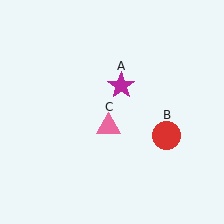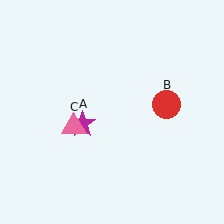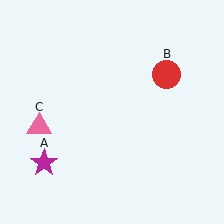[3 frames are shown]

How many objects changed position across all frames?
3 objects changed position: magenta star (object A), red circle (object B), pink triangle (object C).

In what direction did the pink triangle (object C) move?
The pink triangle (object C) moved left.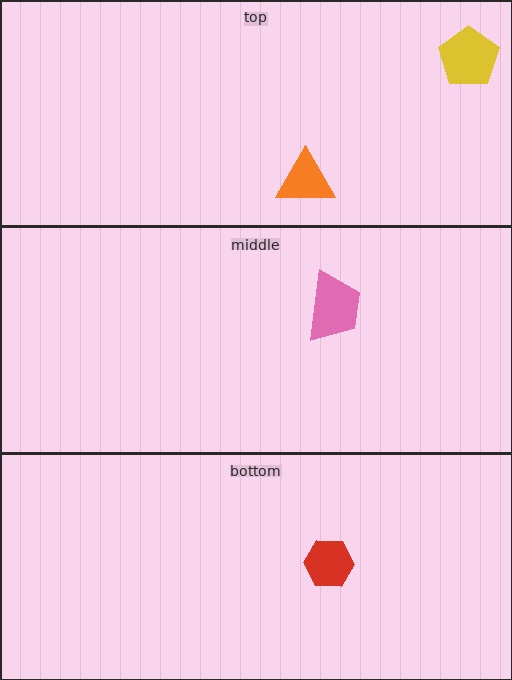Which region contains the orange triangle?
The top region.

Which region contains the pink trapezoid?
The middle region.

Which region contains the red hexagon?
The bottom region.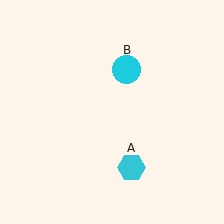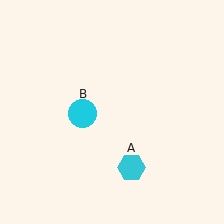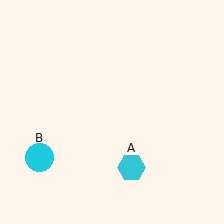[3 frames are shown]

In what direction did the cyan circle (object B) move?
The cyan circle (object B) moved down and to the left.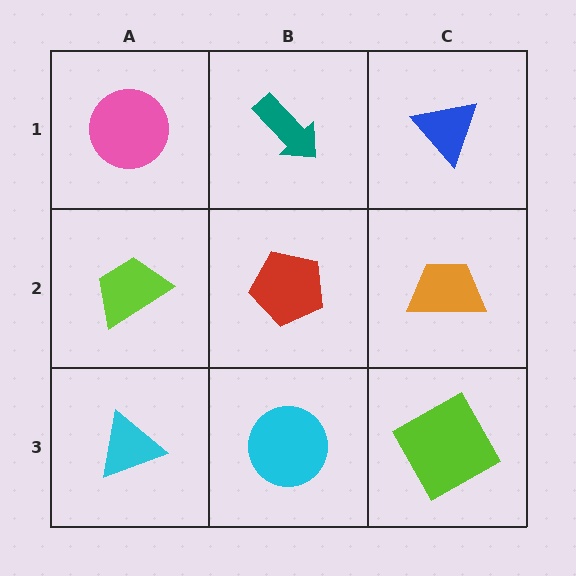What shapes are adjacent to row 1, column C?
An orange trapezoid (row 2, column C), a teal arrow (row 1, column B).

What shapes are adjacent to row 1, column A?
A lime trapezoid (row 2, column A), a teal arrow (row 1, column B).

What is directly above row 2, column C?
A blue triangle.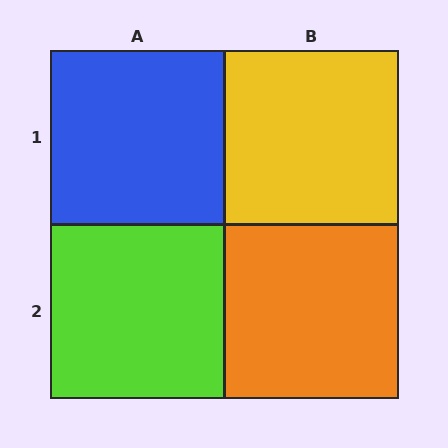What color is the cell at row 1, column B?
Yellow.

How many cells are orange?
1 cell is orange.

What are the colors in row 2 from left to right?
Lime, orange.